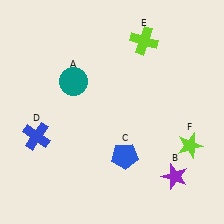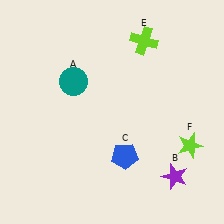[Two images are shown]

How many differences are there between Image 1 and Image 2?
There is 1 difference between the two images.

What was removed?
The blue cross (D) was removed in Image 2.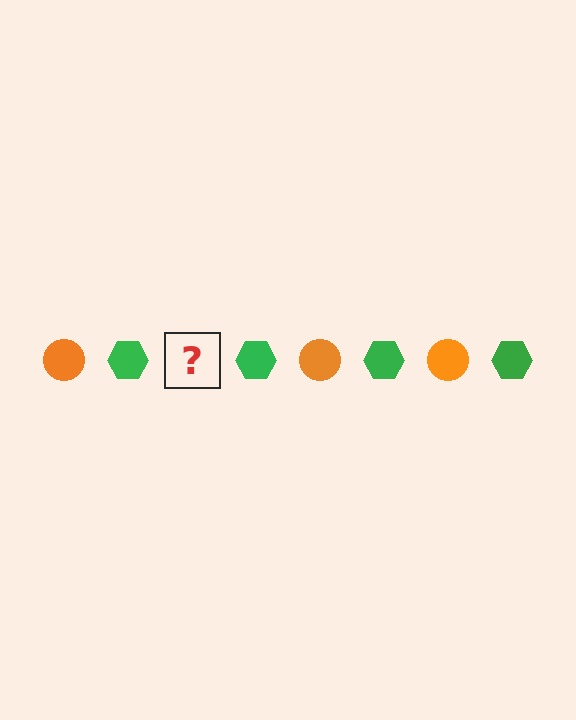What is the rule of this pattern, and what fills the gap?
The rule is that the pattern alternates between orange circle and green hexagon. The gap should be filled with an orange circle.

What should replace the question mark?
The question mark should be replaced with an orange circle.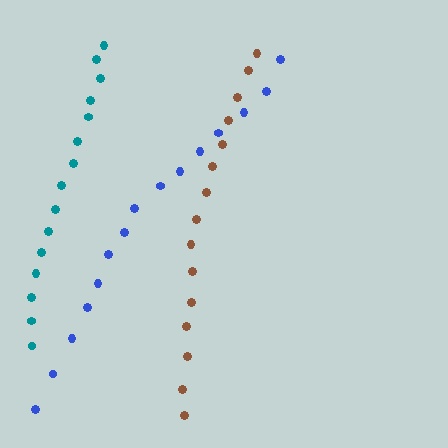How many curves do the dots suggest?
There are 3 distinct paths.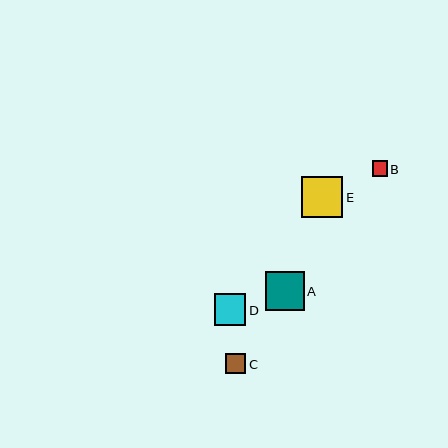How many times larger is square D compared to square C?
Square D is approximately 1.6 times the size of square C.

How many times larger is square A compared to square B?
Square A is approximately 2.5 times the size of square B.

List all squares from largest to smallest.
From largest to smallest: E, A, D, C, B.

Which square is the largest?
Square E is the largest with a size of approximately 41 pixels.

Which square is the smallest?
Square B is the smallest with a size of approximately 15 pixels.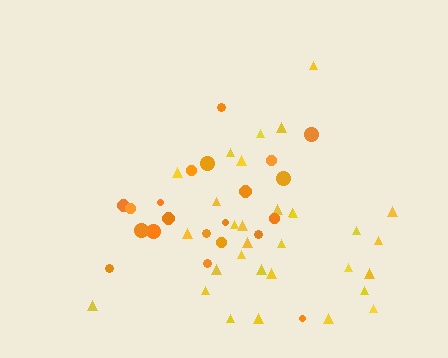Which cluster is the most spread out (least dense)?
Orange.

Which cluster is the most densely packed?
Yellow.